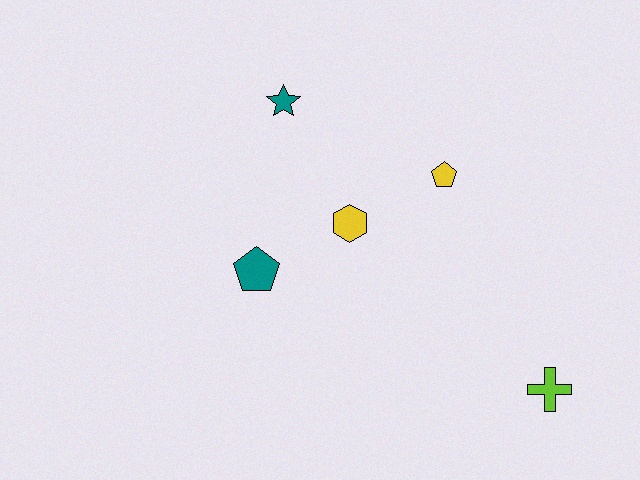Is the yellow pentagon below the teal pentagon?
No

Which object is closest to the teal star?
The yellow hexagon is closest to the teal star.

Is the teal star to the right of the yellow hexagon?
No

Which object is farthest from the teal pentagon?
The lime cross is farthest from the teal pentagon.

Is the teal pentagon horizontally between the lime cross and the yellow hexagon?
No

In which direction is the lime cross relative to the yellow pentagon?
The lime cross is below the yellow pentagon.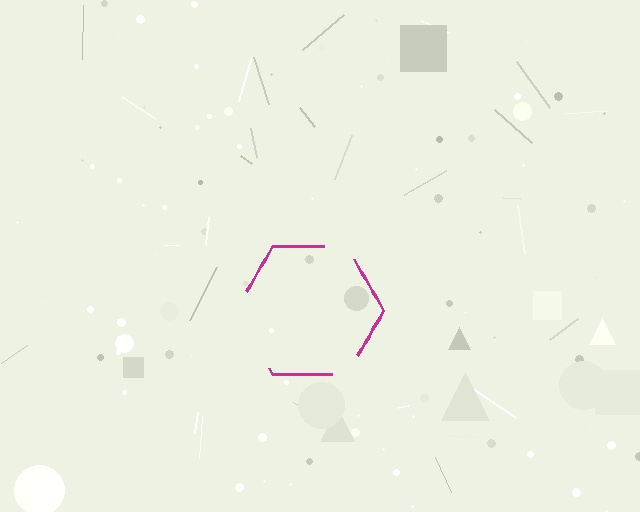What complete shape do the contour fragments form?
The contour fragments form a hexagon.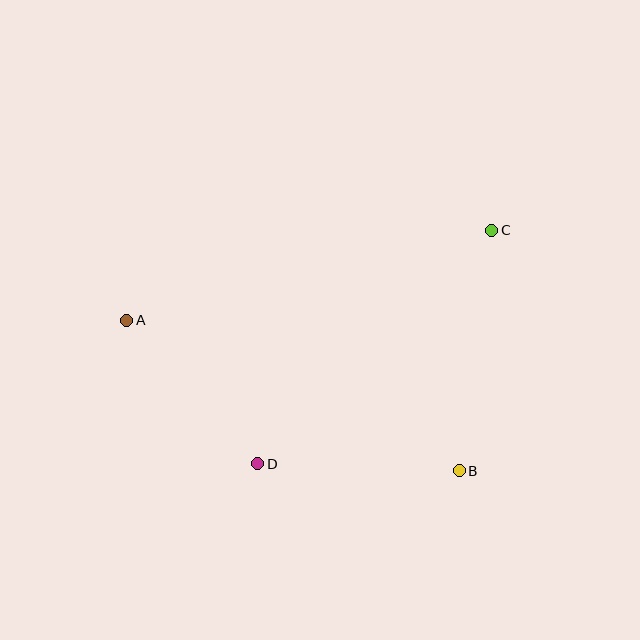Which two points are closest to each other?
Points A and D are closest to each other.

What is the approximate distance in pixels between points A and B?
The distance between A and B is approximately 365 pixels.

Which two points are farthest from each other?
Points A and C are farthest from each other.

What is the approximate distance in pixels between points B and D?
The distance between B and D is approximately 202 pixels.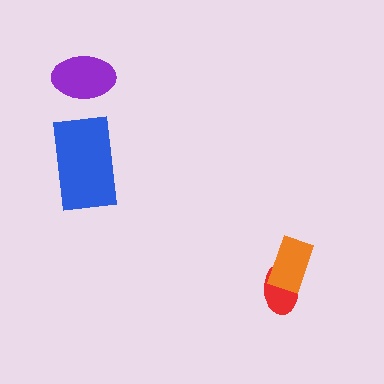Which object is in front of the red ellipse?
The orange rectangle is in front of the red ellipse.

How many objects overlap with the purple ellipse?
0 objects overlap with the purple ellipse.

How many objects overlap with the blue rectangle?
0 objects overlap with the blue rectangle.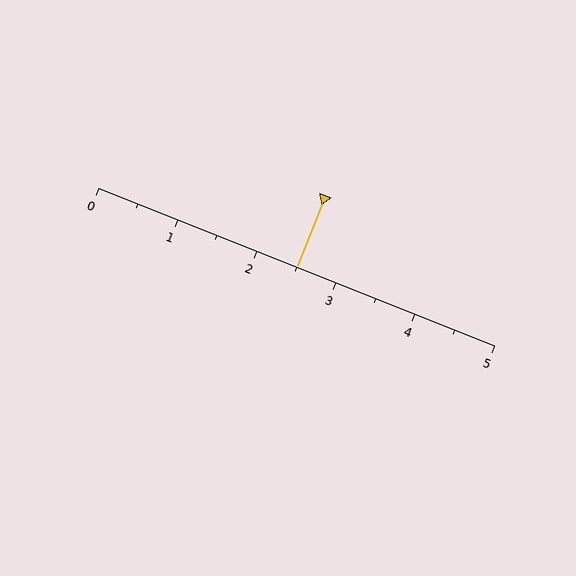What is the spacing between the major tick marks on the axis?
The major ticks are spaced 1 apart.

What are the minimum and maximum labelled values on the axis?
The axis runs from 0 to 5.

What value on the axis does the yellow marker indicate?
The marker indicates approximately 2.5.